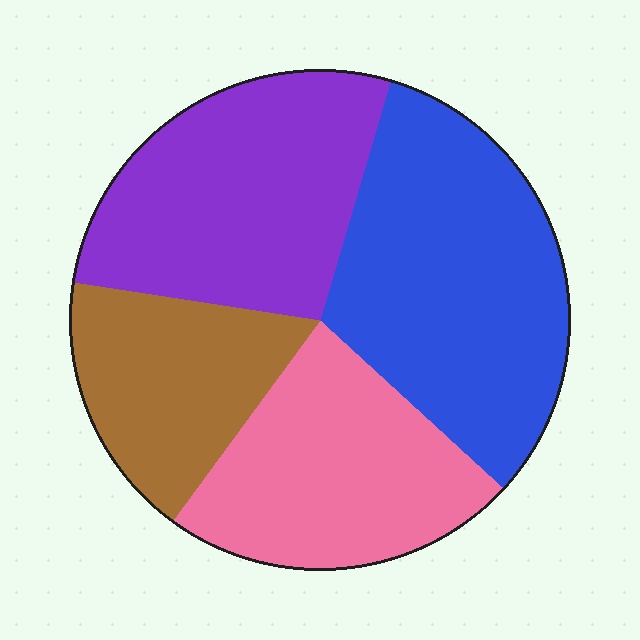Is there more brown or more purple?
Purple.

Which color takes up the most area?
Blue, at roughly 30%.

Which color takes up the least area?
Brown, at roughly 15%.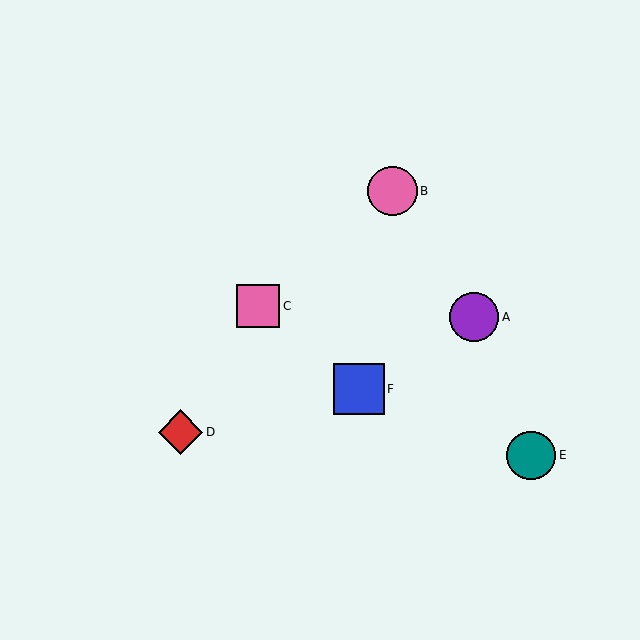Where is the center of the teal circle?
The center of the teal circle is at (531, 455).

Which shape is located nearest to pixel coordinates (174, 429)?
The red diamond (labeled D) at (181, 432) is nearest to that location.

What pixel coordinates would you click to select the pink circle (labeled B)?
Click at (393, 191) to select the pink circle B.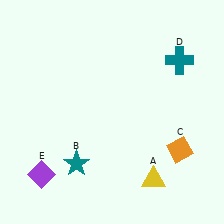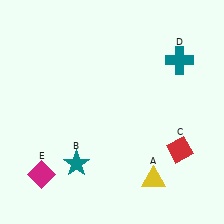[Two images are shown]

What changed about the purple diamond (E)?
In Image 1, E is purple. In Image 2, it changed to magenta.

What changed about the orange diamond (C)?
In Image 1, C is orange. In Image 2, it changed to red.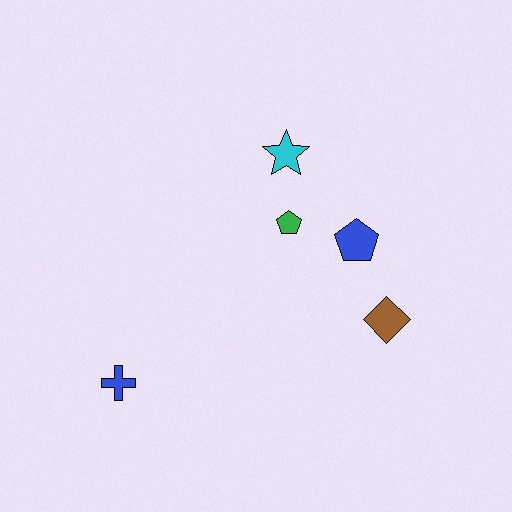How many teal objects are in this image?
There are no teal objects.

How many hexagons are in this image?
There are no hexagons.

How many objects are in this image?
There are 5 objects.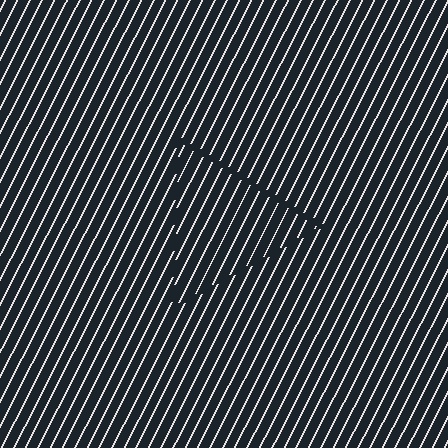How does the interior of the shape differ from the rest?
The interior of the shape contains the same grating, shifted by half a period — the contour is defined by the phase discontinuity where line-ends from the inner and outer gratings abut.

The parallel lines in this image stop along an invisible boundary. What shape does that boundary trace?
An illusory triangle. The interior of the shape contains the same grating, shifted by half a period — the contour is defined by the phase discontinuity where line-ends from the inner and outer gratings abut.